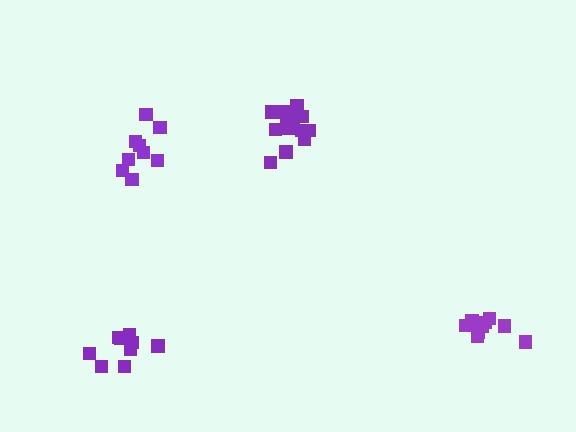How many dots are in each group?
Group 1: 9 dots, Group 2: 13 dots, Group 3: 9 dots, Group 4: 10 dots (41 total).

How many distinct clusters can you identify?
There are 4 distinct clusters.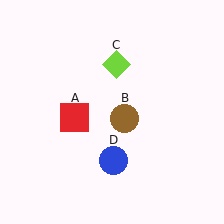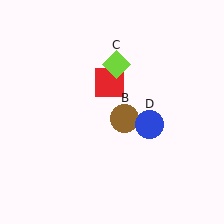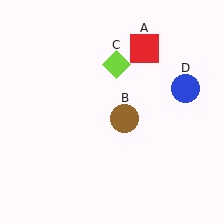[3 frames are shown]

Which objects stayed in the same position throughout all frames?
Brown circle (object B) and lime diamond (object C) remained stationary.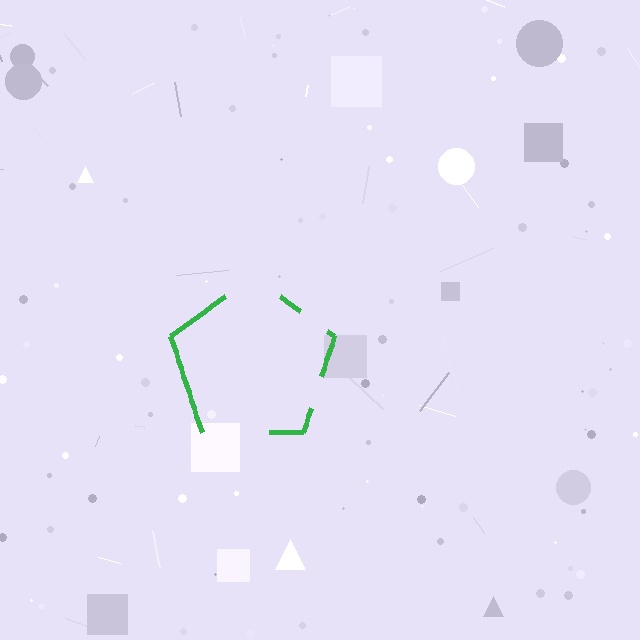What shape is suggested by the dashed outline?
The dashed outline suggests a pentagon.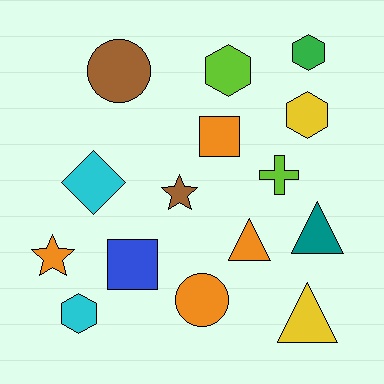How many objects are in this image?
There are 15 objects.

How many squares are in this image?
There are 2 squares.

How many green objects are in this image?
There is 1 green object.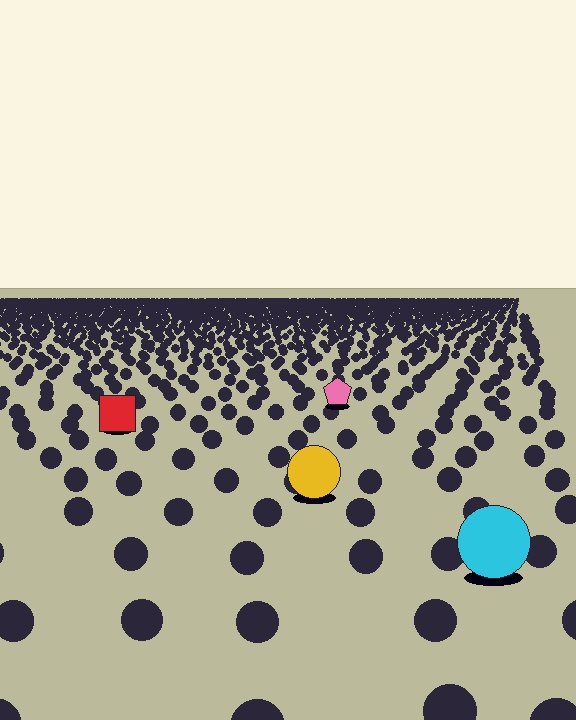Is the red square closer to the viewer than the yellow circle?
No. The yellow circle is closer — you can tell from the texture gradient: the ground texture is coarser near it.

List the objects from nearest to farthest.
From nearest to farthest: the cyan circle, the yellow circle, the red square, the pink pentagon.